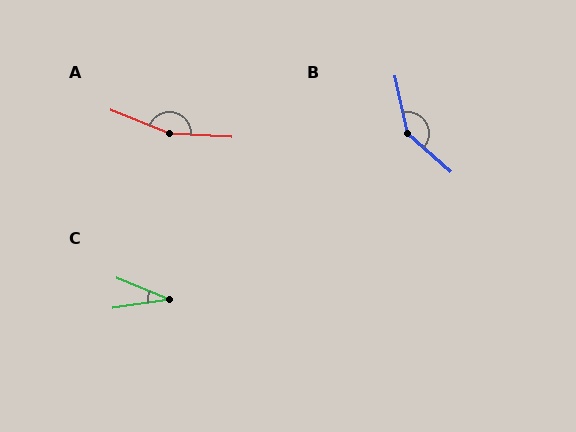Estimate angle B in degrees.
Approximately 144 degrees.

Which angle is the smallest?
C, at approximately 31 degrees.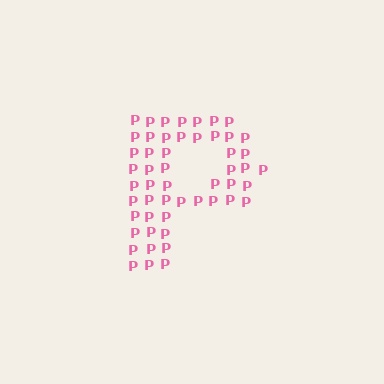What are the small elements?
The small elements are letter P's.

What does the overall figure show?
The overall figure shows the letter P.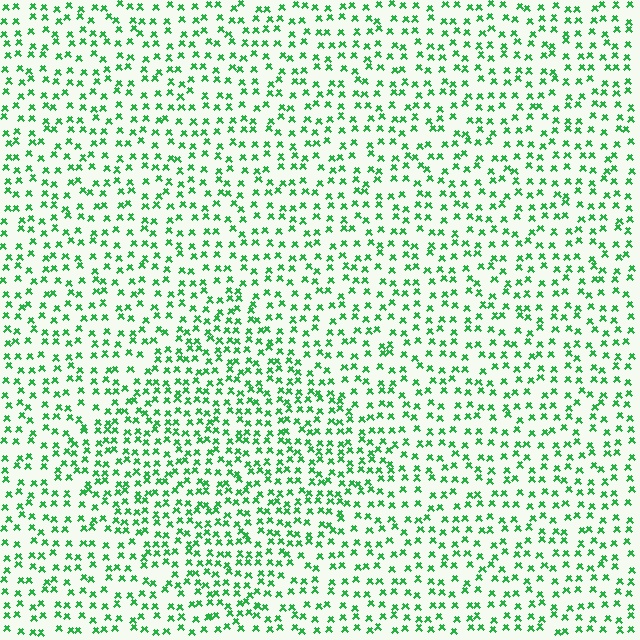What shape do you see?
I see a diamond.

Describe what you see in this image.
The image contains small green elements arranged at two different densities. A diamond-shaped region is visible where the elements are more densely packed than the surrounding area.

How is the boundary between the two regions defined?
The boundary is defined by a change in element density (approximately 1.5x ratio). All elements are the same color, size, and shape.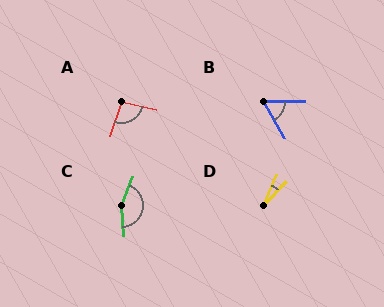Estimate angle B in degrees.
Approximately 59 degrees.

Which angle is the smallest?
D, at approximately 21 degrees.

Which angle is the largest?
C, at approximately 153 degrees.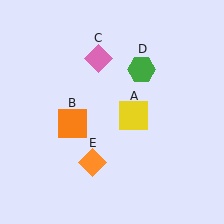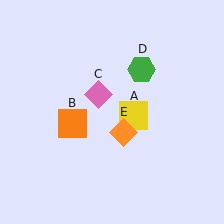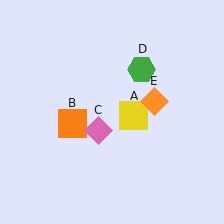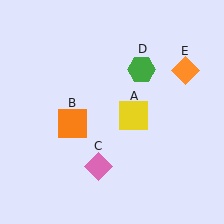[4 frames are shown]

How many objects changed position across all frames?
2 objects changed position: pink diamond (object C), orange diamond (object E).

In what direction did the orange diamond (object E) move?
The orange diamond (object E) moved up and to the right.